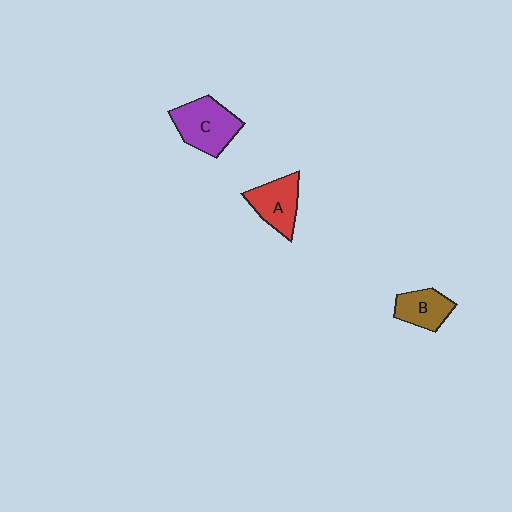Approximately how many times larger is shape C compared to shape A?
Approximately 1.3 times.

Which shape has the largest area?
Shape C (purple).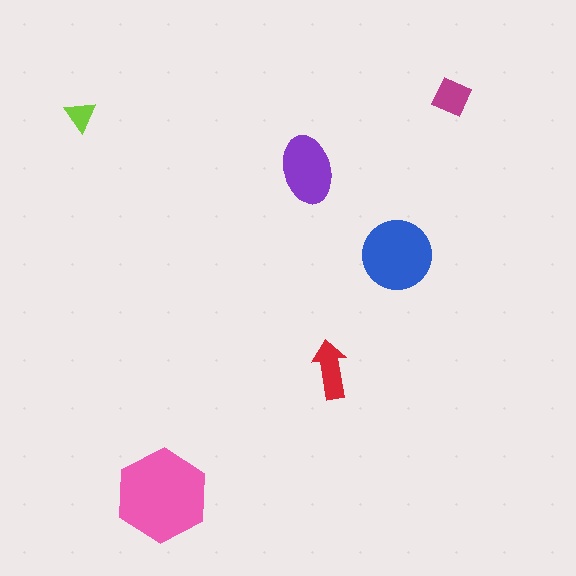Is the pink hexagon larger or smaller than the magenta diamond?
Larger.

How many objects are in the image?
There are 6 objects in the image.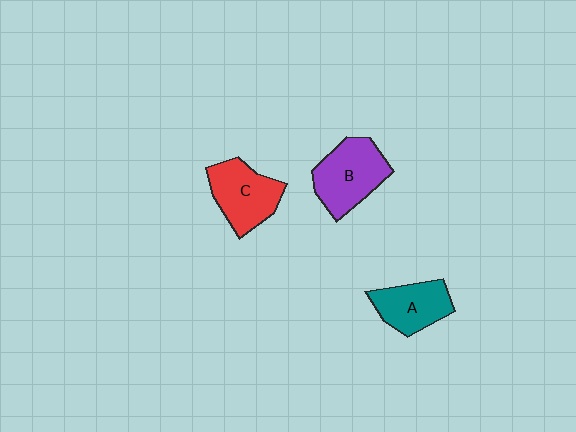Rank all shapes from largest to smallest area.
From largest to smallest: B (purple), C (red), A (teal).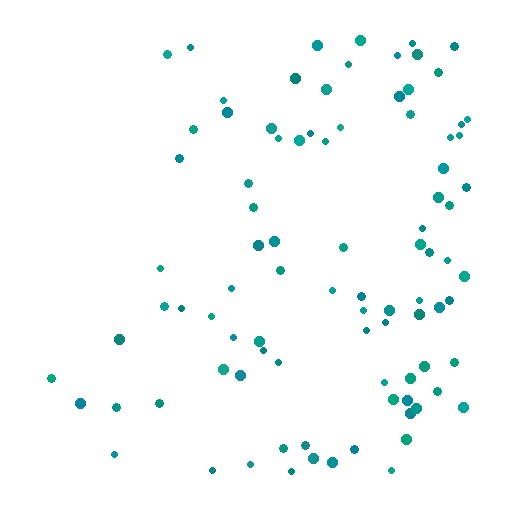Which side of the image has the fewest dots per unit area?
The left.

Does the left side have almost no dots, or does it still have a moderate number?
Still a moderate number, just noticeably fewer than the right.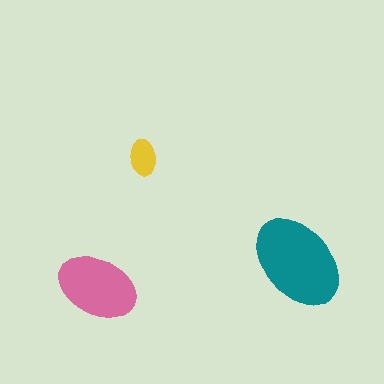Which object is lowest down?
The pink ellipse is bottommost.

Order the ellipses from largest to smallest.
the teal one, the pink one, the yellow one.